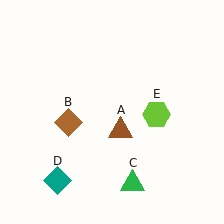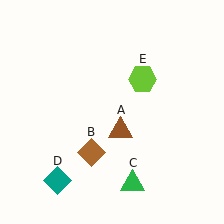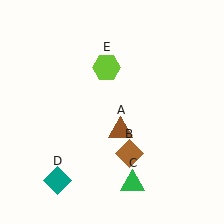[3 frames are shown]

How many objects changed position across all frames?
2 objects changed position: brown diamond (object B), lime hexagon (object E).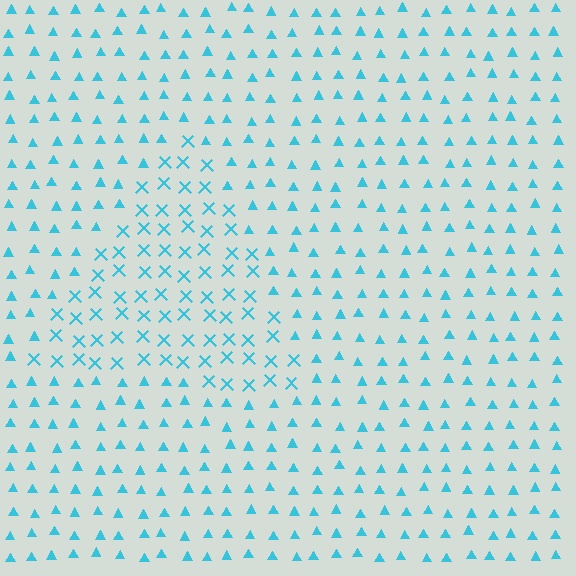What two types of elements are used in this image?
The image uses X marks inside the triangle region and triangles outside it.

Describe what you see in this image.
The image is filled with small cyan elements arranged in a uniform grid. A triangle-shaped region contains X marks, while the surrounding area contains triangles. The boundary is defined purely by the change in element shape.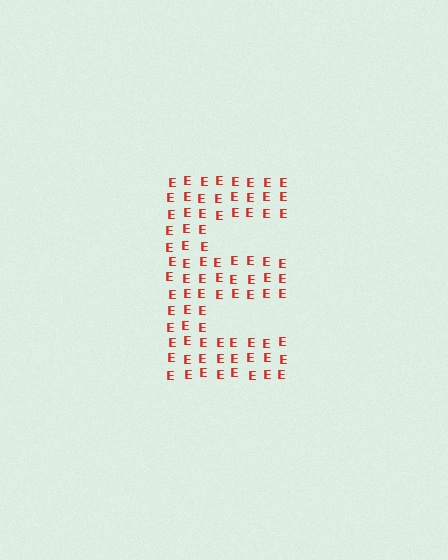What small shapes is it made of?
It is made of small letter E's.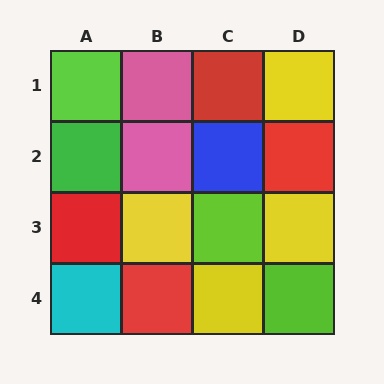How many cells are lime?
3 cells are lime.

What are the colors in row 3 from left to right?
Red, yellow, lime, yellow.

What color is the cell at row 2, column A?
Green.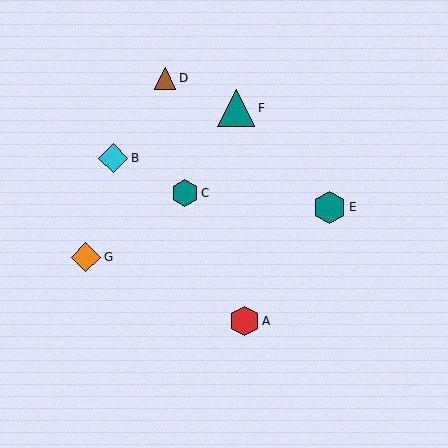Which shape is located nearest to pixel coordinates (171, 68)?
The brown triangle (labeled D) at (165, 78) is nearest to that location.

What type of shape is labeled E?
Shape E is a teal hexagon.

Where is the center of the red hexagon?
The center of the red hexagon is at (245, 321).